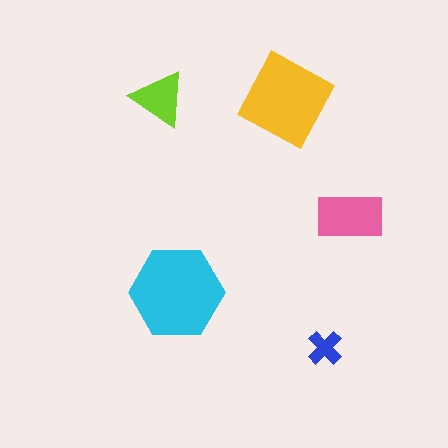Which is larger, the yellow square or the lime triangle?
The yellow square.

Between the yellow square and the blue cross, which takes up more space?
The yellow square.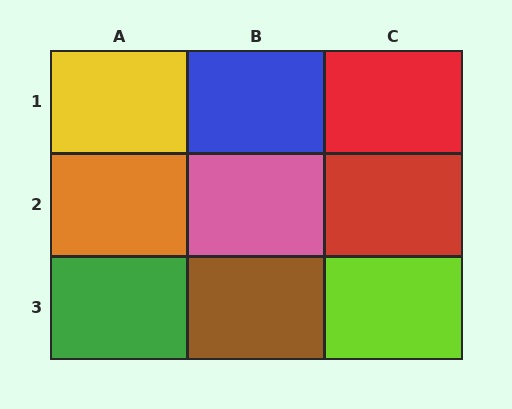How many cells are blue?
1 cell is blue.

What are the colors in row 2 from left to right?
Orange, pink, red.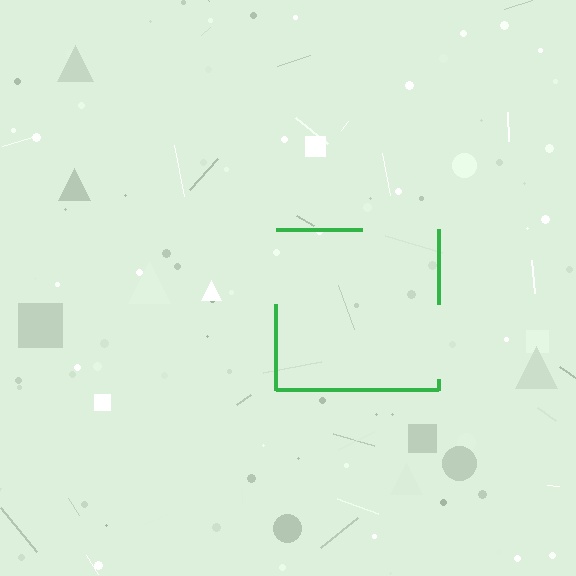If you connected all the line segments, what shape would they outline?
They would outline a square.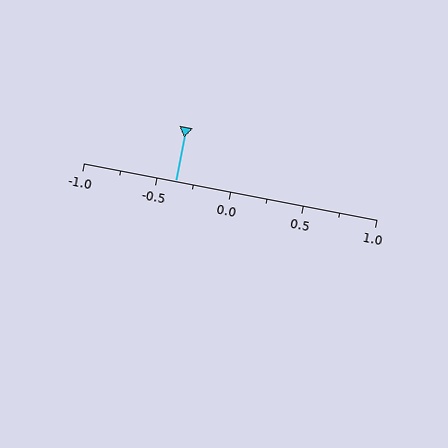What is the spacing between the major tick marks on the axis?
The major ticks are spaced 0.5 apart.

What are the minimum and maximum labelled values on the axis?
The axis runs from -1.0 to 1.0.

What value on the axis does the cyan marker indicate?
The marker indicates approximately -0.38.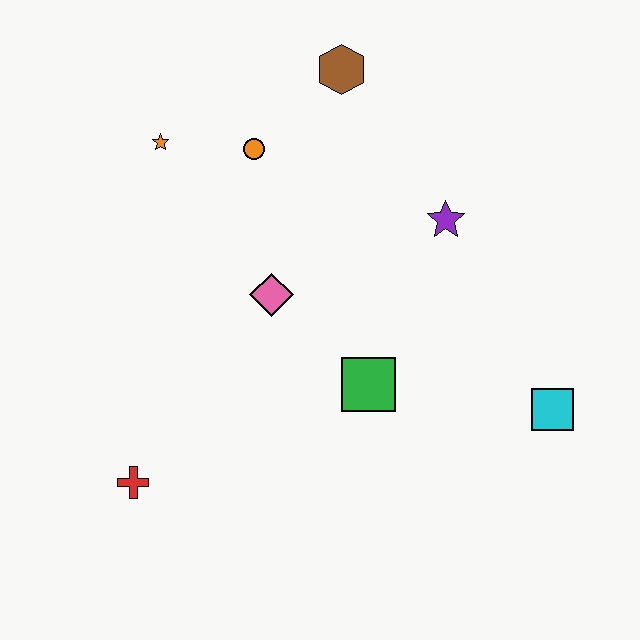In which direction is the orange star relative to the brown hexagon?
The orange star is to the left of the brown hexagon.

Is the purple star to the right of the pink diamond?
Yes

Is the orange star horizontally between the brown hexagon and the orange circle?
No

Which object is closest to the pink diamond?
The green square is closest to the pink diamond.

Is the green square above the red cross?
Yes